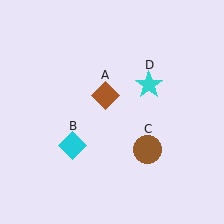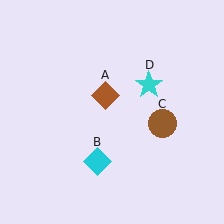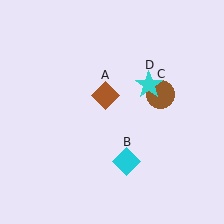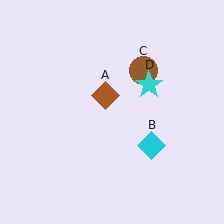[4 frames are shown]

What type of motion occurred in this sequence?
The cyan diamond (object B), brown circle (object C) rotated counterclockwise around the center of the scene.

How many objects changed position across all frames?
2 objects changed position: cyan diamond (object B), brown circle (object C).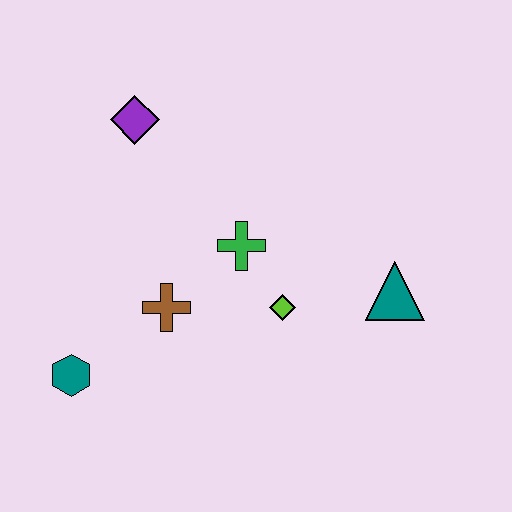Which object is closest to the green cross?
The lime diamond is closest to the green cross.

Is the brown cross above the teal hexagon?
Yes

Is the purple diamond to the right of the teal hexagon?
Yes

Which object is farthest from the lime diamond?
The purple diamond is farthest from the lime diamond.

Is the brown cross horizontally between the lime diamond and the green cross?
No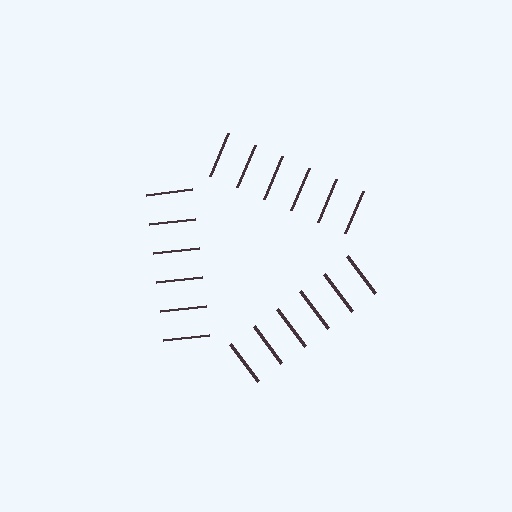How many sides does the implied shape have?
3 sides — the line-ends trace a triangle.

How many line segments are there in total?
18 — 6 along each of the 3 edges.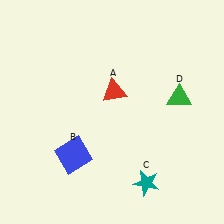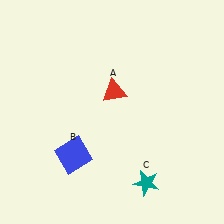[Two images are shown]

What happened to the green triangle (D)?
The green triangle (D) was removed in Image 2. It was in the top-right area of Image 1.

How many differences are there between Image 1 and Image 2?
There is 1 difference between the two images.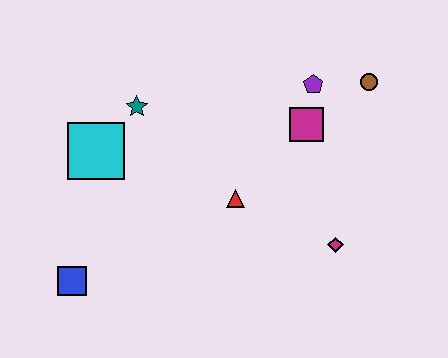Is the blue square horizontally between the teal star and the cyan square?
No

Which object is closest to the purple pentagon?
The magenta square is closest to the purple pentagon.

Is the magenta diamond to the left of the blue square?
No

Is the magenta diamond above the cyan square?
No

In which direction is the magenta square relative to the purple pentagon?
The magenta square is below the purple pentagon.